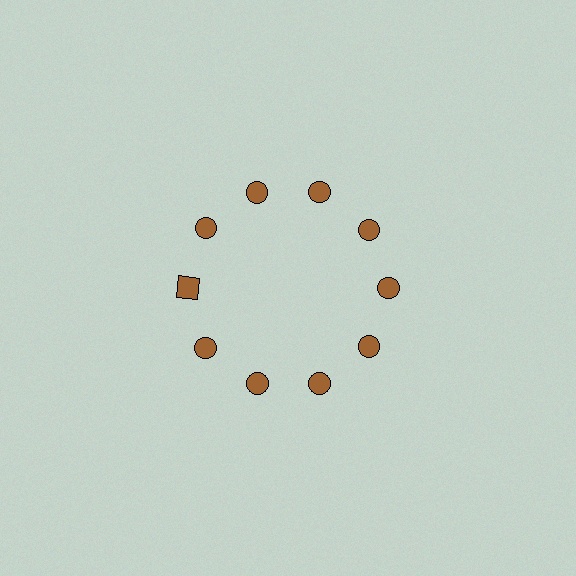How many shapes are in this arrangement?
There are 10 shapes arranged in a ring pattern.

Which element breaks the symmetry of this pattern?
The brown square at roughly the 9 o'clock position breaks the symmetry. All other shapes are brown circles.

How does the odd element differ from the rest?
It has a different shape: square instead of circle.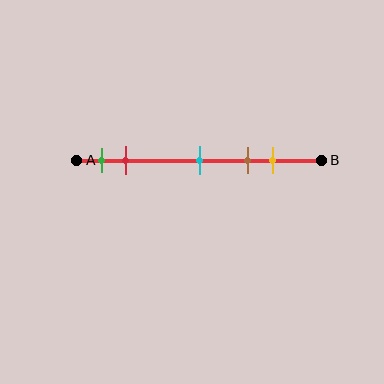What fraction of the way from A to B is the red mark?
The red mark is approximately 20% (0.2) of the way from A to B.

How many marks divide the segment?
There are 5 marks dividing the segment.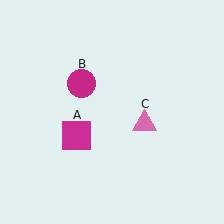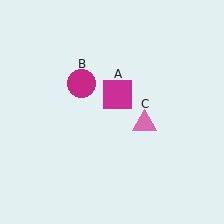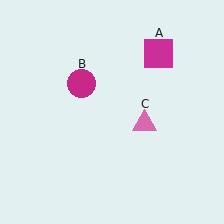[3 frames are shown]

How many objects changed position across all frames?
1 object changed position: magenta square (object A).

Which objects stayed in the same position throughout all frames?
Magenta circle (object B) and pink triangle (object C) remained stationary.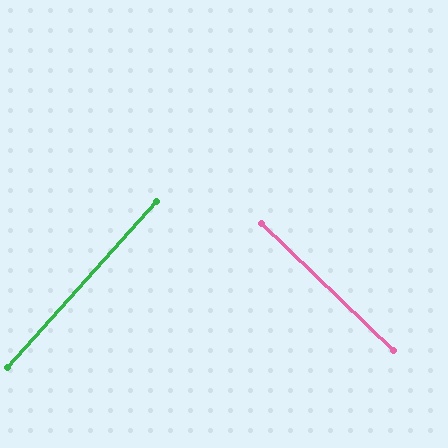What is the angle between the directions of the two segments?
Approximately 88 degrees.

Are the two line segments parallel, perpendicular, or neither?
Perpendicular — they meet at approximately 88°.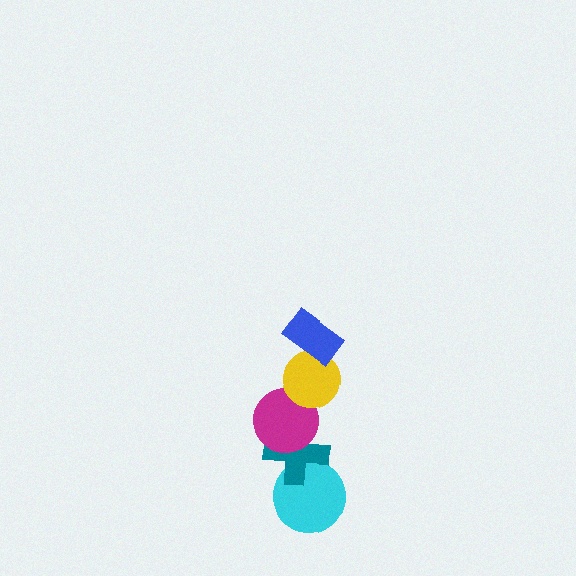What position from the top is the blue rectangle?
The blue rectangle is 1st from the top.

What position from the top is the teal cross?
The teal cross is 4th from the top.